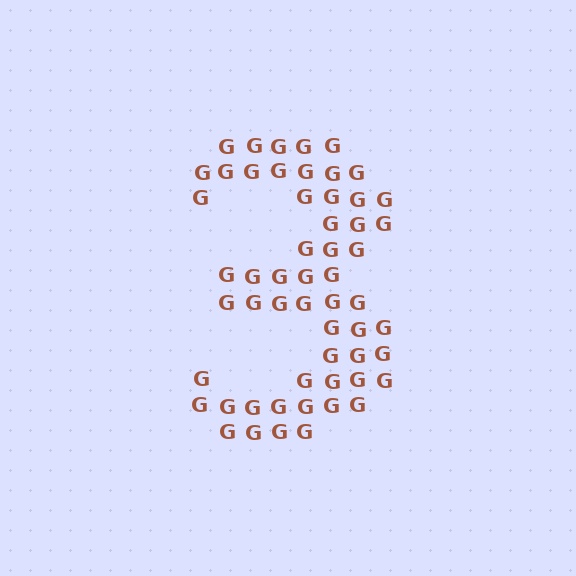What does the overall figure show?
The overall figure shows the digit 3.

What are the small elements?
The small elements are letter G's.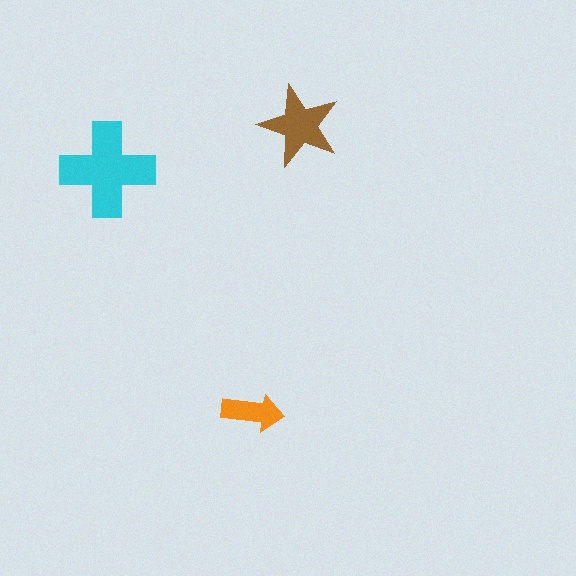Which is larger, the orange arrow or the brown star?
The brown star.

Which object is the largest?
The cyan cross.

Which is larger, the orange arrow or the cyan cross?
The cyan cross.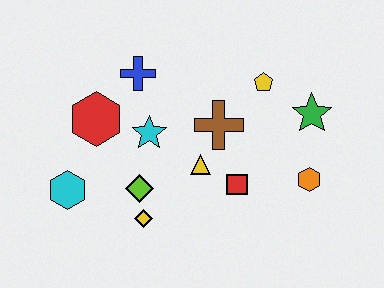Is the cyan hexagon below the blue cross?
Yes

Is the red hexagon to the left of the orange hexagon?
Yes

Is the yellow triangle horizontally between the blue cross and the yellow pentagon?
Yes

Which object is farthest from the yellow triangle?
The cyan hexagon is farthest from the yellow triangle.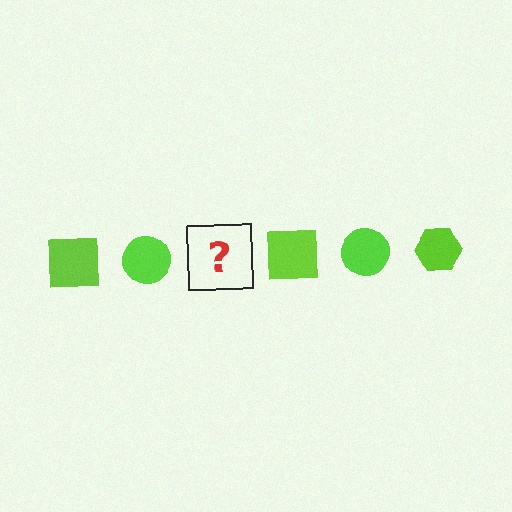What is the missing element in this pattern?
The missing element is a lime hexagon.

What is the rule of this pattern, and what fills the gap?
The rule is that the pattern cycles through square, circle, hexagon shapes in lime. The gap should be filled with a lime hexagon.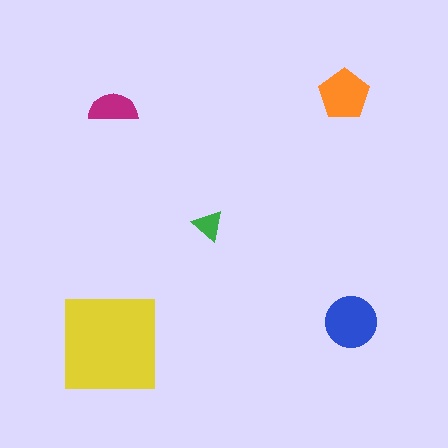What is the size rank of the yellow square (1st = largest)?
1st.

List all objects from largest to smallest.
The yellow square, the blue circle, the orange pentagon, the magenta semicircle, the green triangle.